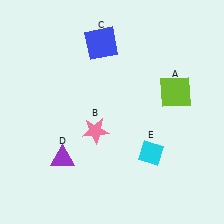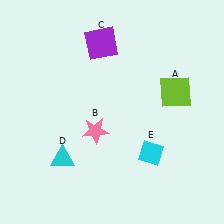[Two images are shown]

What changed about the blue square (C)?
In Image 1, C is blue. In Image 2, it changed to purple.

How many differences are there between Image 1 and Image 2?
There are 2 differences between the two images.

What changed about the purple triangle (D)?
In Image 1, D is purple. In Image 2, it changed to cyan.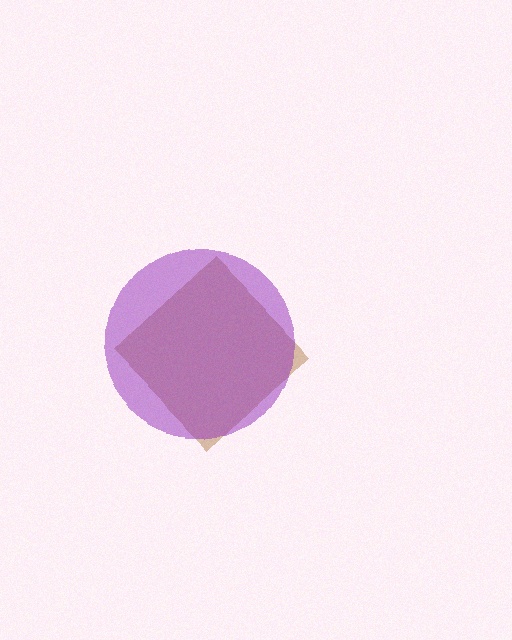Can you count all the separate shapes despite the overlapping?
Yes, there are 2 separate shapes.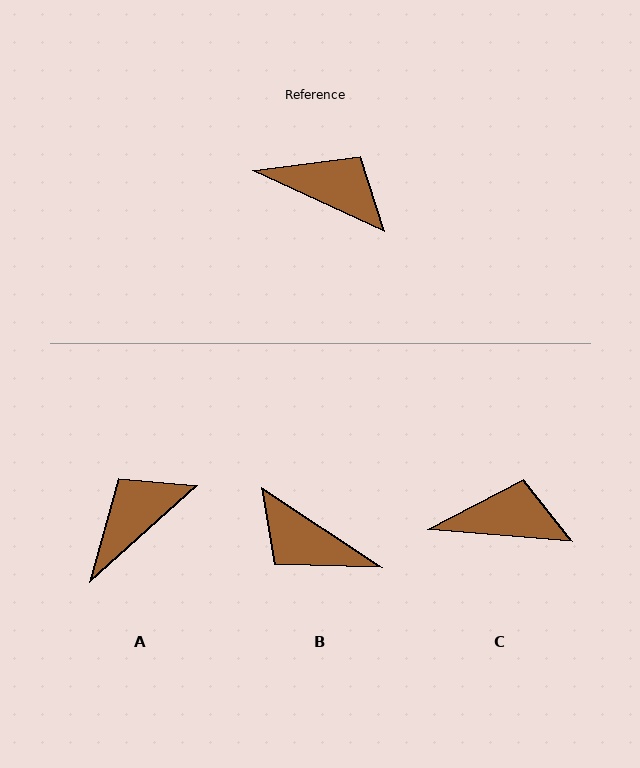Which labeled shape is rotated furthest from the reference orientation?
B, about 171 degrees away.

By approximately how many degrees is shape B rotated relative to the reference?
Approximately 171 degrees counter-clockwise.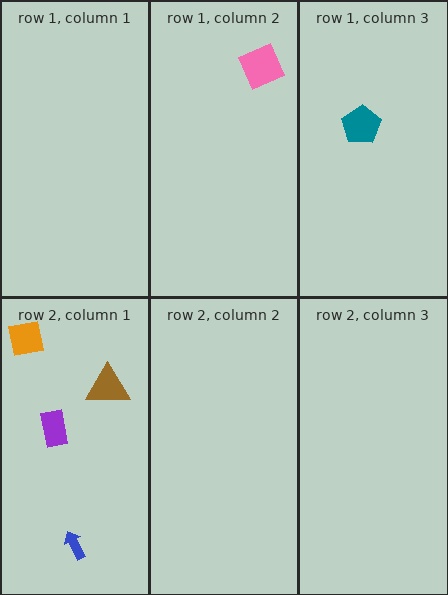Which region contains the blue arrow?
The row 2, column 1 region.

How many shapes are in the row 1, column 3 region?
1.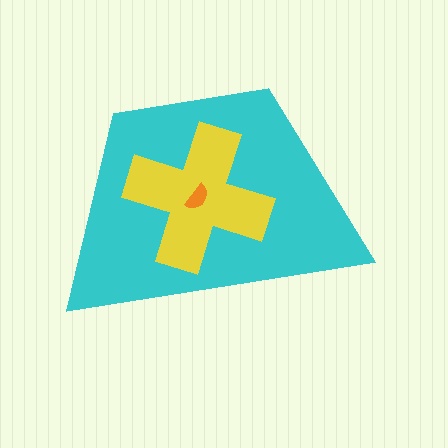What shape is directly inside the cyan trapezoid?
The yellow cross.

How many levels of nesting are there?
3.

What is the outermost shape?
The cyan trapezoid.